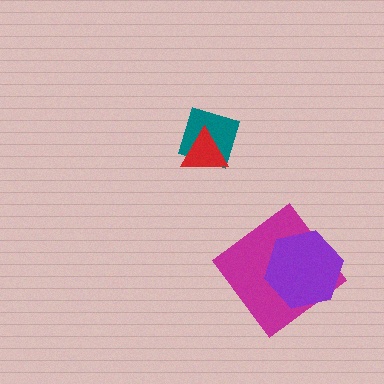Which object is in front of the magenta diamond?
The purple hexagon is in front of the magenta diamond.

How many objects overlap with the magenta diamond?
1 object overlaps with the magenta diamond.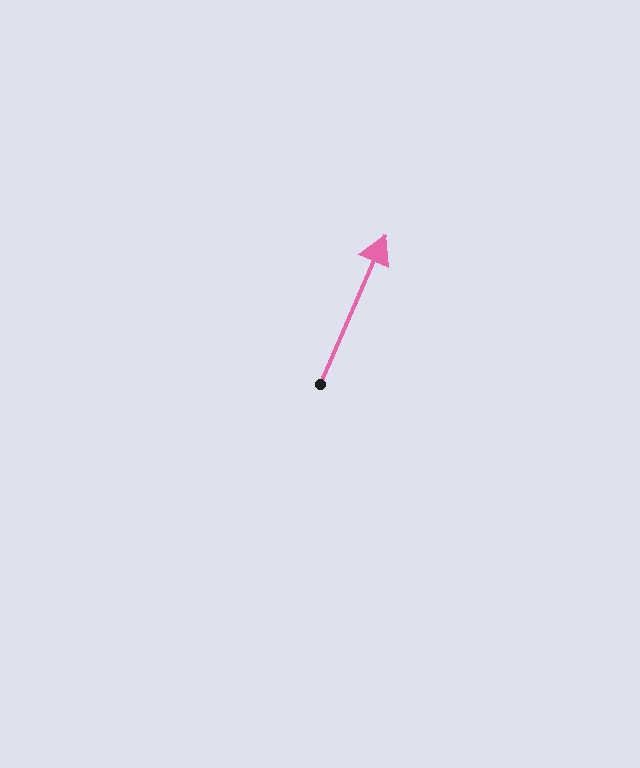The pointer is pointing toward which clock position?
Roughly 1 o'clock.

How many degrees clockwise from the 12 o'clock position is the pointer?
Approximately 23 degrees.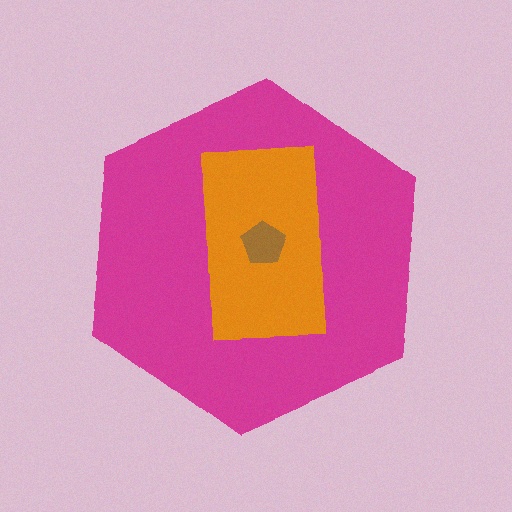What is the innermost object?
The brown pentagon.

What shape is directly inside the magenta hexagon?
The orange rectangle.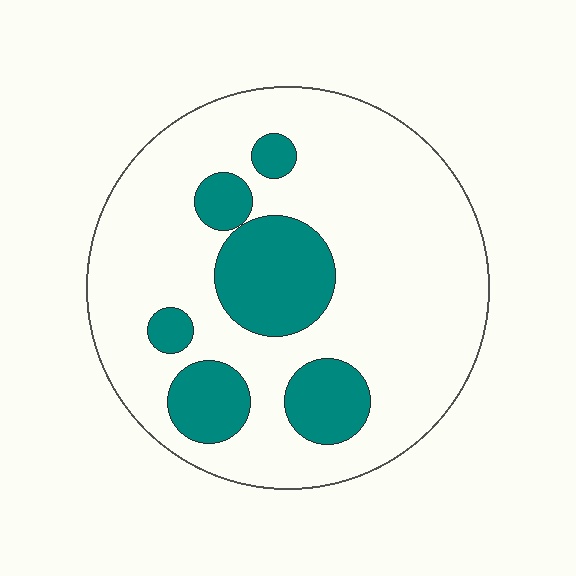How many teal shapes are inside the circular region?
6.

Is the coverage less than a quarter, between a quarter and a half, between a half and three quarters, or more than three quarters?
Less than a quarter.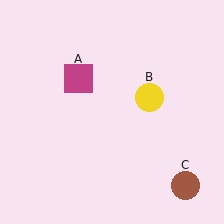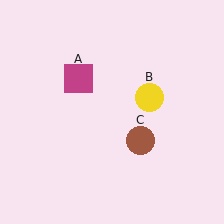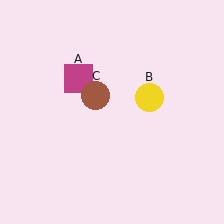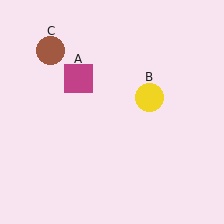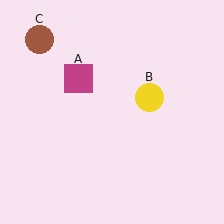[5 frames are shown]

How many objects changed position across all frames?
1 object changed position: brown circle (object C).